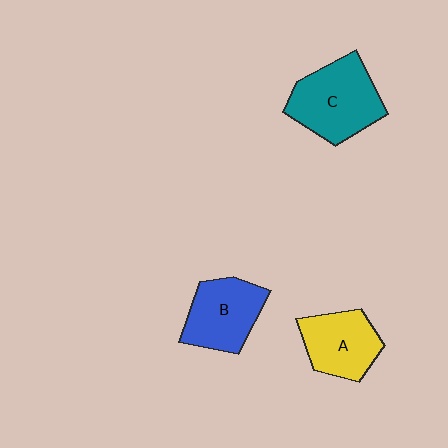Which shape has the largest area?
Shape C (teal).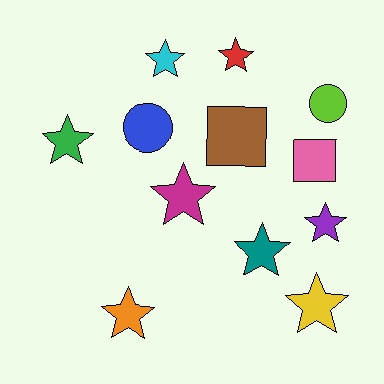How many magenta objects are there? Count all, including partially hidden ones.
There is 1 magenta object.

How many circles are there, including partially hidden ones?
There are 2 circles.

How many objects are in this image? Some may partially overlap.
There are 12 objects.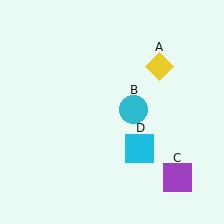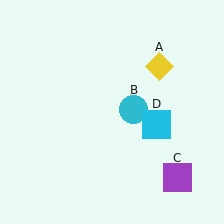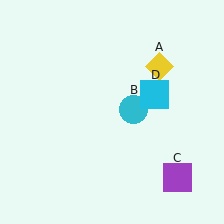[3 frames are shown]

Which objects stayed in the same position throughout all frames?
Yellow diamond (object A) and cyan circle (object B) and purple square (object C) remained stationary.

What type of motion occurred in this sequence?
The cyan square (object D) rotated counterclockwise around the center of the scene.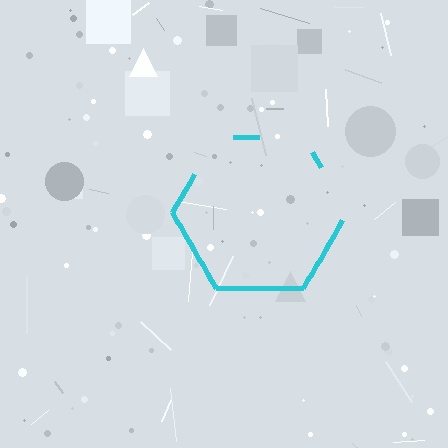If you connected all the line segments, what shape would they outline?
They would outline a hexagon.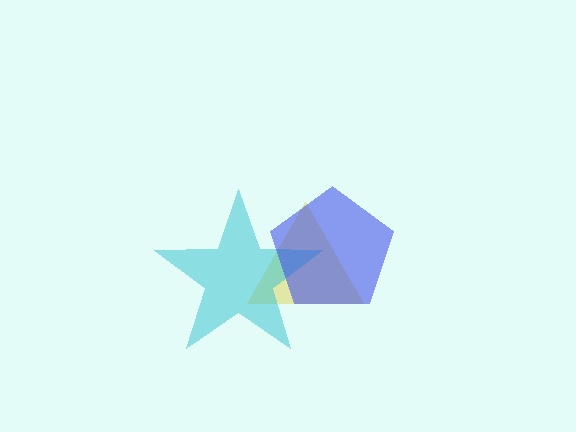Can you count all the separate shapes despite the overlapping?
Yes, there are 3 separate shapes.